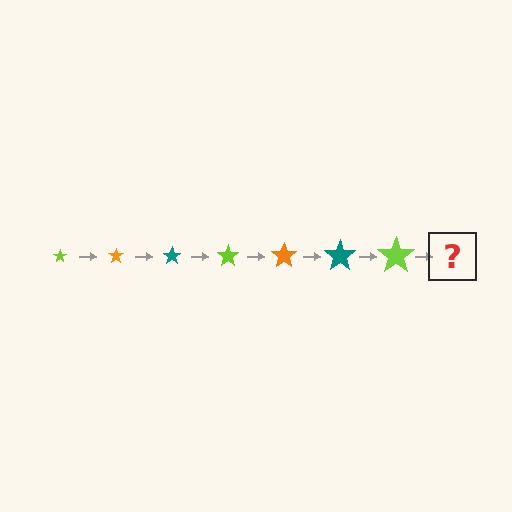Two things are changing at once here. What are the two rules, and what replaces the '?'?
The two rules are that the star grows larger each step and the color cycles through lime, orange, and teal. The '?' should be an orange star, larger than the previous one.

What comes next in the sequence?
The next element should be an orange star, larger than the previous one.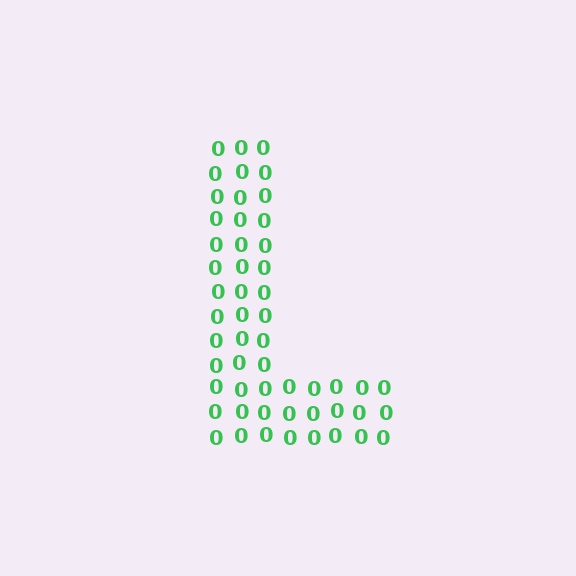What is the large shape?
The large shape is the letter L.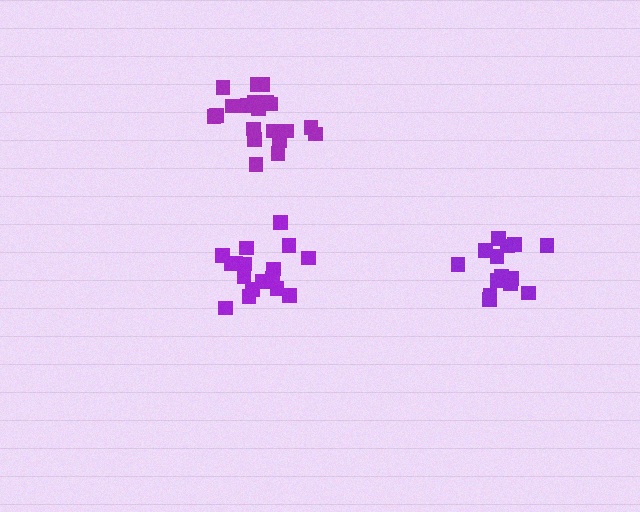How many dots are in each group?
Group 1: 17 dots, Group 2: 14 dots, Group 3: 20 dots (51 total).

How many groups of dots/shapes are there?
There are 3 groups.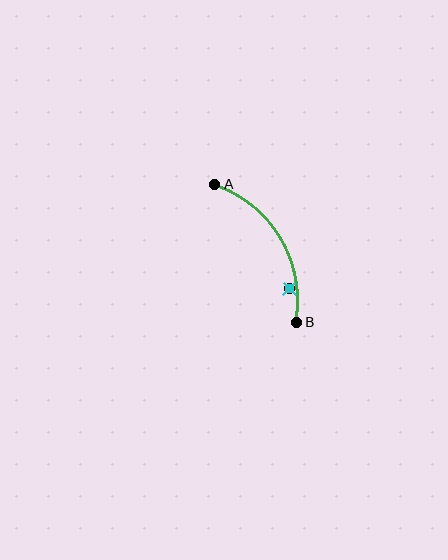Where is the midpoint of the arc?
The arc midpoint is the point on the curve farthest from the straight line joining A and B. It sits to the right of that line.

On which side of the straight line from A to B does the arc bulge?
The arc bulges to the right of the straight line connecting A and B.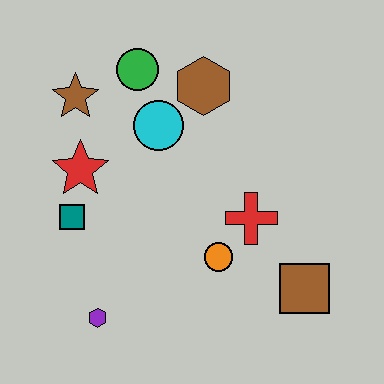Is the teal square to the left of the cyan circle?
Yes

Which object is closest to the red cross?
The orange circle is closest to the red cross.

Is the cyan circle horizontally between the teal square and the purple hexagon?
No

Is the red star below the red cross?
No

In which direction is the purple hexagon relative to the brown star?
The purple hexagon is below the brown star.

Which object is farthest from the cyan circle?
The brown square is farthest from the cyan circle.